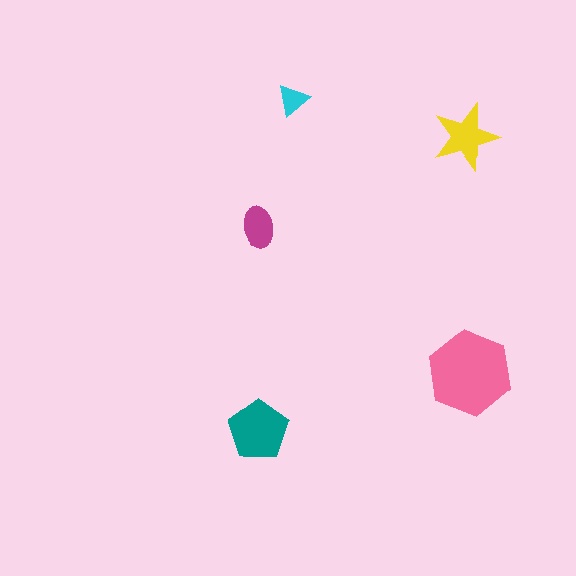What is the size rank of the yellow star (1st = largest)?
3rd.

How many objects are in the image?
There are 5 objects in the image.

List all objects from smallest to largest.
The cyan triangle, the magenta ellipse, the yellow star, the teal pentagon, the pink hexagon.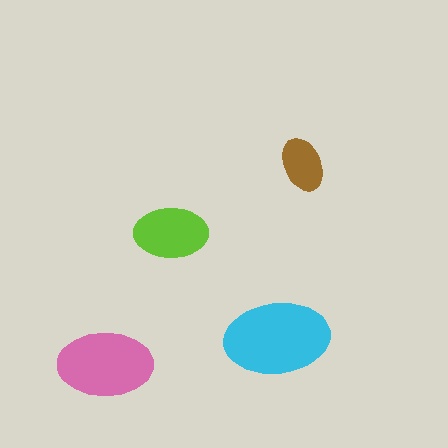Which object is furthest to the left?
The pink ellipse is leftmost.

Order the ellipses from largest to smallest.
the cyan one, the pink one, the lime one, the brown one.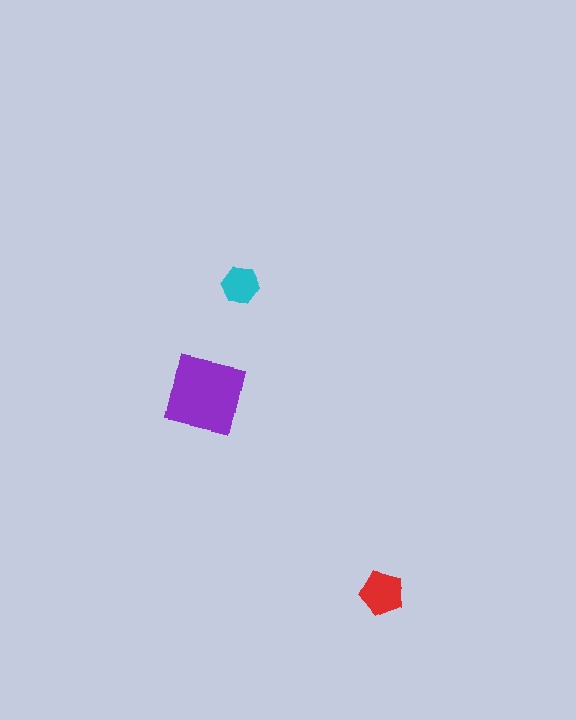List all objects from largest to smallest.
The purple square, the red pentagon, the cyan hexagon.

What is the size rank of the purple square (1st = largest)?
1st.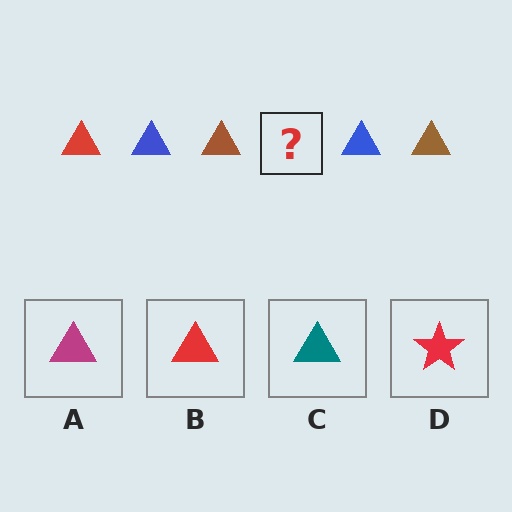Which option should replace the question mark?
Option B.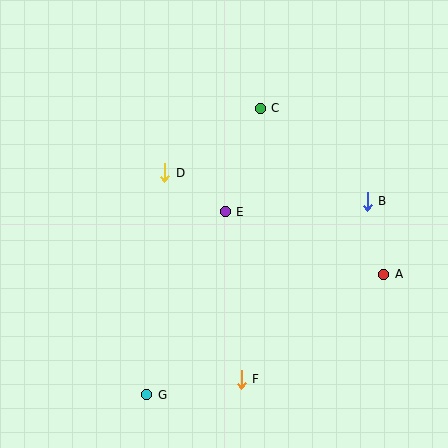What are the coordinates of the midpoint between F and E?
The midpoint between F and E is at (233, 295).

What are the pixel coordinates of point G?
Point G is at (147, 395).